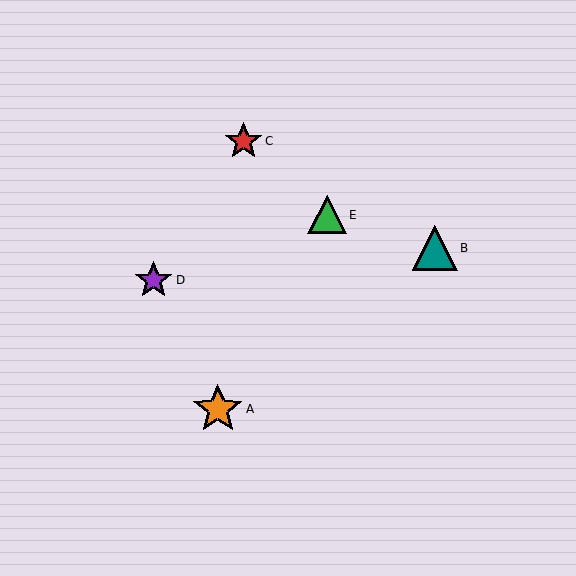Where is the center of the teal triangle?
The center of the teal triangle is at (435, 248).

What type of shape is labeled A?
Shape A is an orange star.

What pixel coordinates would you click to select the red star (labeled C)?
Click at (244, 141) to select the red star C.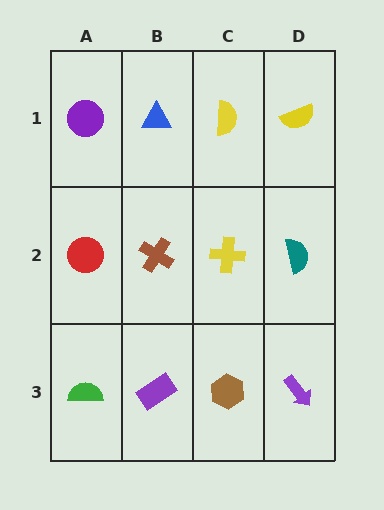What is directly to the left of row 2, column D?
A yellow cross.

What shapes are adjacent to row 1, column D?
A teal semicircle (row 2, column D), a yellow semicircle (row 1, column C).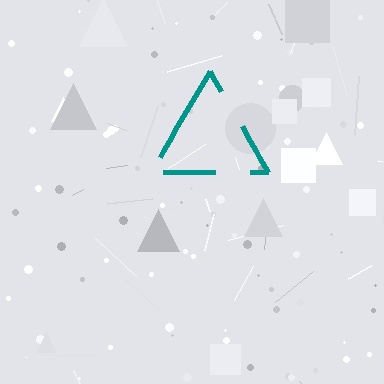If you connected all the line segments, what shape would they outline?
They would outline a triangle.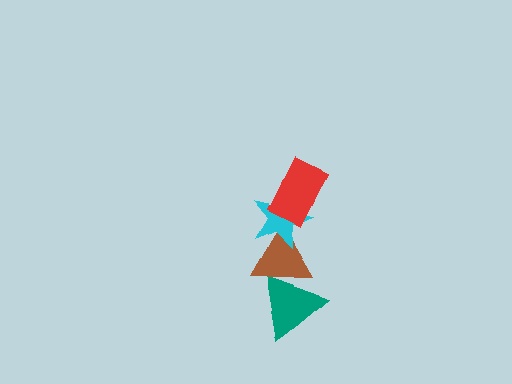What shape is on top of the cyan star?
The red rectangle is on top of the cyan star.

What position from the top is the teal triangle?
The teal triangle is 4th from the top.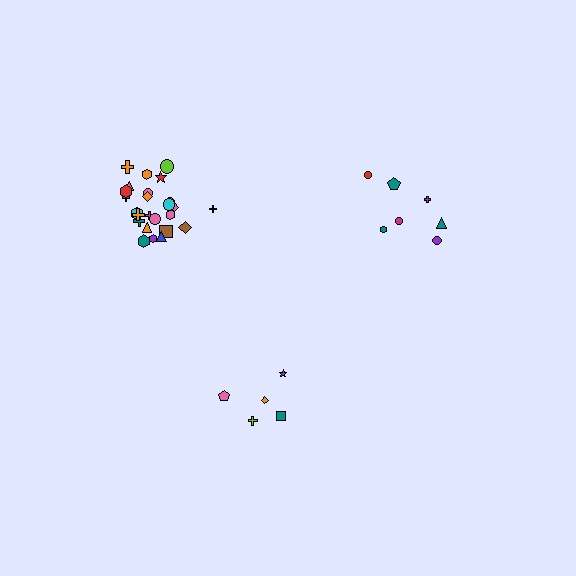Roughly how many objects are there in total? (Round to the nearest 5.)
Roughly 35 objects in total.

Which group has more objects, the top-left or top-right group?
The top-left group.